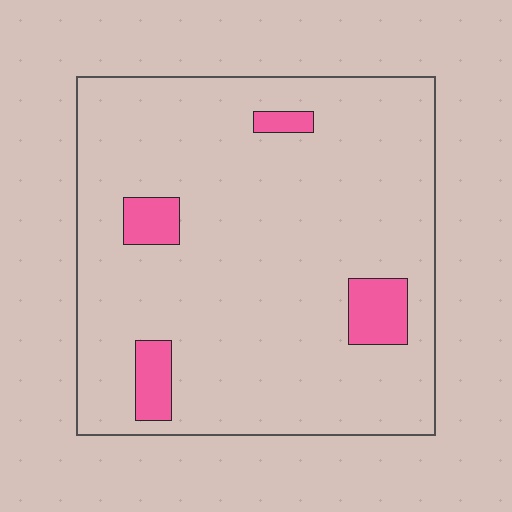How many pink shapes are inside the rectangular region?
4.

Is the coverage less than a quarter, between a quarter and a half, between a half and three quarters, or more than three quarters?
Less than a quarter.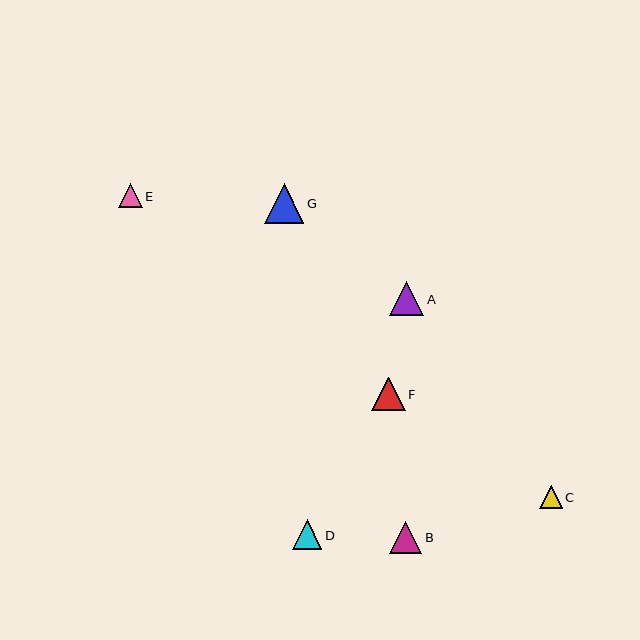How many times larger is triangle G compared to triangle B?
Triangle G is approximately 1.2 times the size of triangle B.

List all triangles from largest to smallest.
From largest to smallest: G, A, F, B, D, E, C.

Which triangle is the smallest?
Triangle C is the smallest with a size of approximately 23 pixels.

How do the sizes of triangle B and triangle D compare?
Triangle B and triangle D are approximately the same size.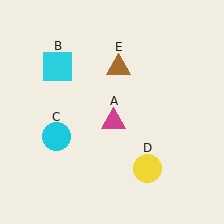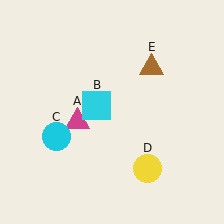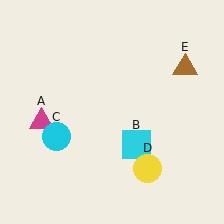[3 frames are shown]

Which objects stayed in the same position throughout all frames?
Cyan circle (object C) and yellow circle (object D) remained stationary.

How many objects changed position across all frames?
3 objects changed position: magenta triangle (object A), cyan square (object B), brown triangle (object E).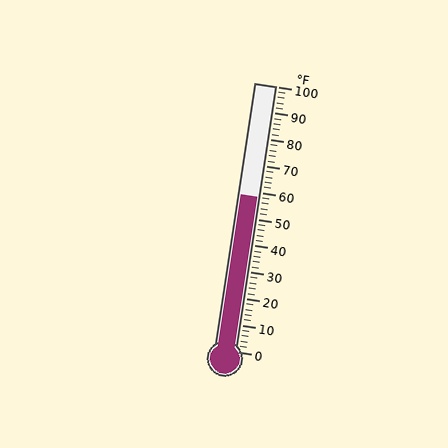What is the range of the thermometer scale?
The thermometer scale ranges from 0°F to 100°F.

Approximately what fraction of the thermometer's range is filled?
The thermometer is filled to approximately 60% of its range.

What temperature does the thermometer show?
The thermometer shows approximately 58°F.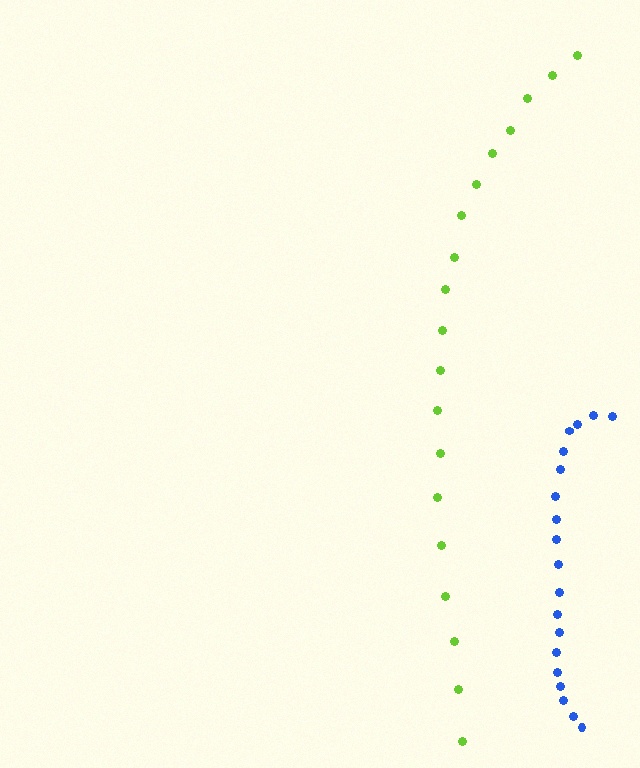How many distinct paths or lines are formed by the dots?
There are 2 distinct paths.